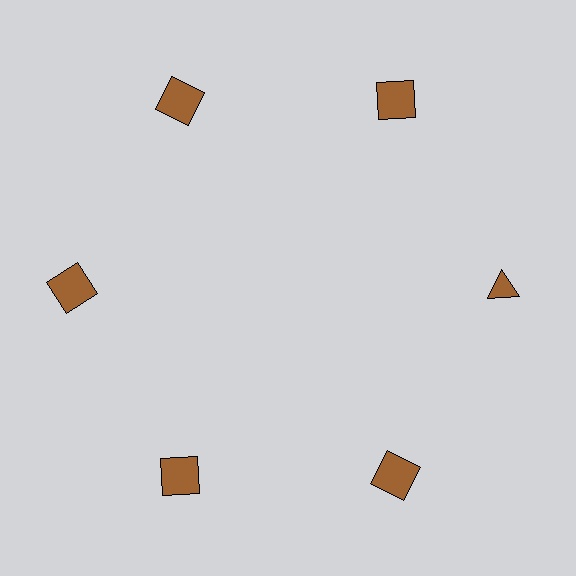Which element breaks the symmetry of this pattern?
The brown triangle at roughly the 3 o'clock position breaks the symmetry. All other shapes are brown squares.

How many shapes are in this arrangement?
There are 6 shapes arranged in a ring pattern.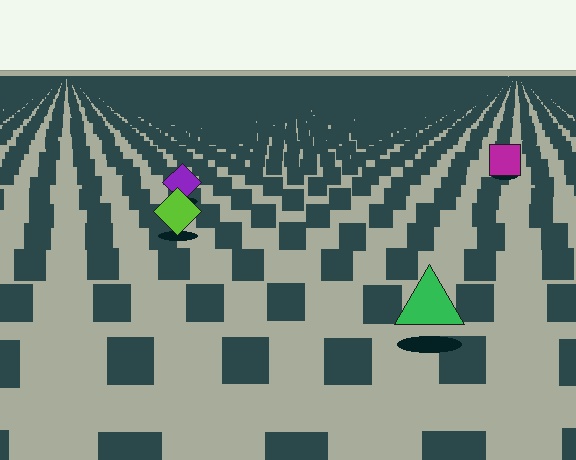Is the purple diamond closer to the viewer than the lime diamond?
No. The lime diamond is closer — you can tell from the texture gradient: the ground texture is coarser near it.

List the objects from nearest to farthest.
From nearest to farthest: the green triangle, the lime diamond, the purple diamond, the magenta square.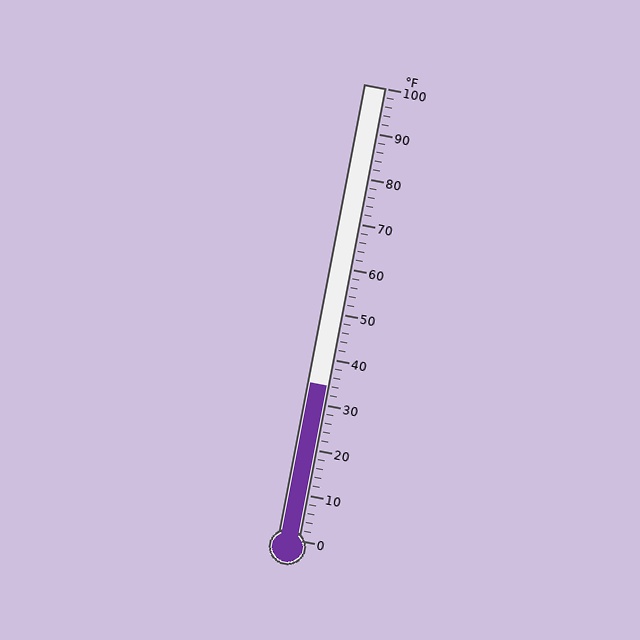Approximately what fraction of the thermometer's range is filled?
The thermometer is filled to approximately 35% of its range.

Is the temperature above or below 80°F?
The temperature is below 80°F.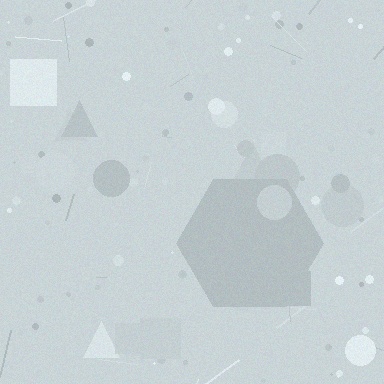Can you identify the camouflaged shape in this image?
The camouflaged shape is a hexagon.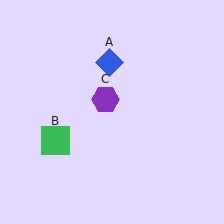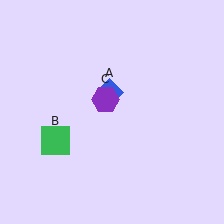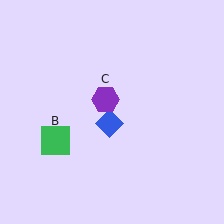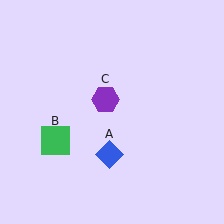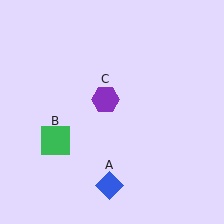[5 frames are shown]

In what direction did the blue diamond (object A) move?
The blue diamond (object A) moved down.